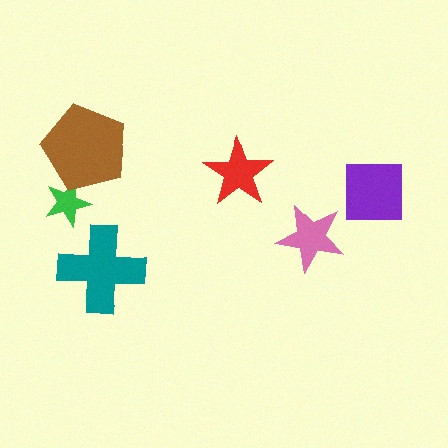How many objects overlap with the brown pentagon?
1 object overlaps with the brown pentagon.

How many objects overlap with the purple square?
0 objects overlap with the purple square.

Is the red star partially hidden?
No, no other shape covers it.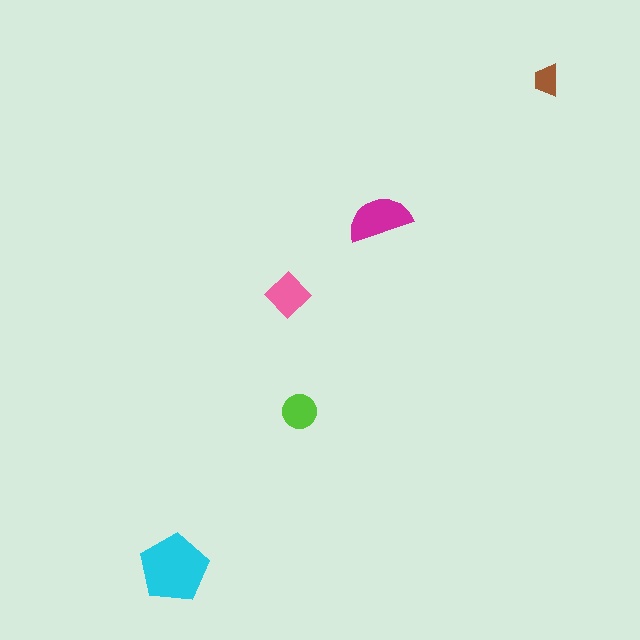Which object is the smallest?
The brown trapezoid.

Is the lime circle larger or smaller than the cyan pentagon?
Smaller.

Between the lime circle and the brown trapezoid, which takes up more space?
The lime circle.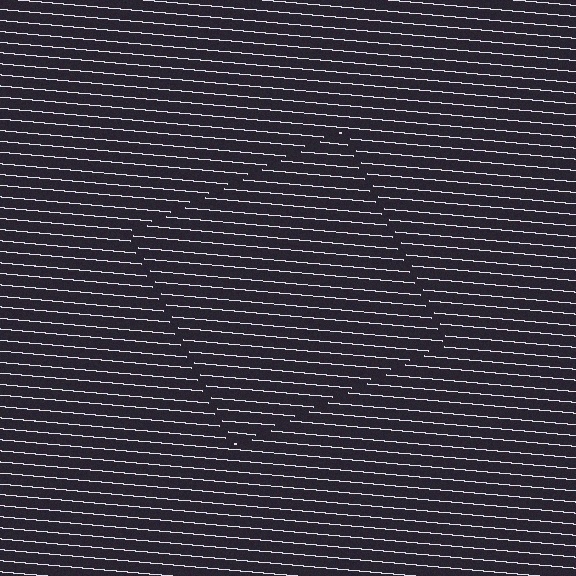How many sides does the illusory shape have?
4 sides — the line-ends trace a square.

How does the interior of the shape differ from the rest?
The interior of the shape contains the same grating, shifted by half a period — the contour is defined by the phase discontinuity where line-ends from the inner and outer gratings abut.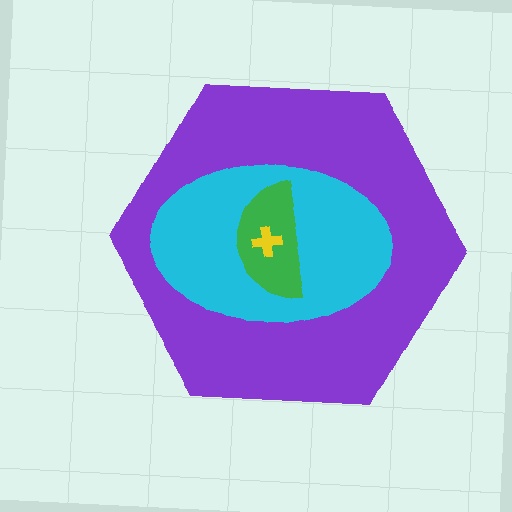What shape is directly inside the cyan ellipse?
The green semicircle.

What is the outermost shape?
The purple hexagon.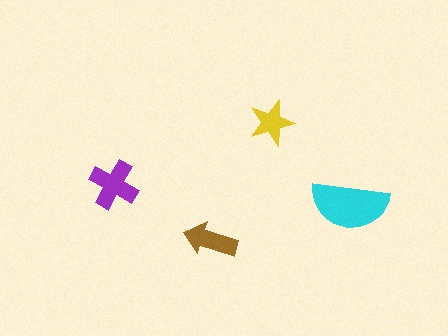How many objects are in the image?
There are 4 objects in the image.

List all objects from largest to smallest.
The cyan semicircle, the purple cross, the brown arrow, the yellow star.